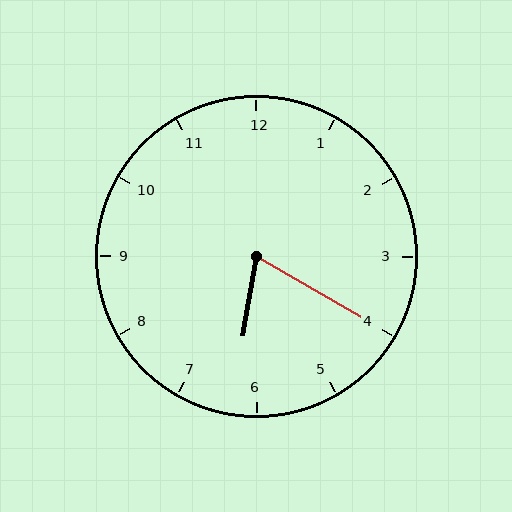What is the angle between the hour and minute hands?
Approximately 70 degrees.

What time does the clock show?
6:20.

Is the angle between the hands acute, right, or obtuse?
It is acute.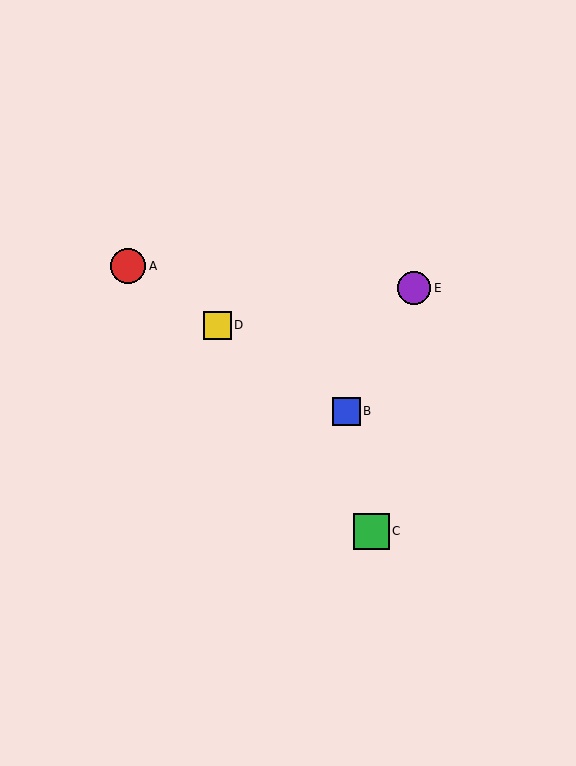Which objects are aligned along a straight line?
Objects A, B, D are aligned along a straight line.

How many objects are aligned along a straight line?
3 objects (A, B, D) are aligned along a straight line.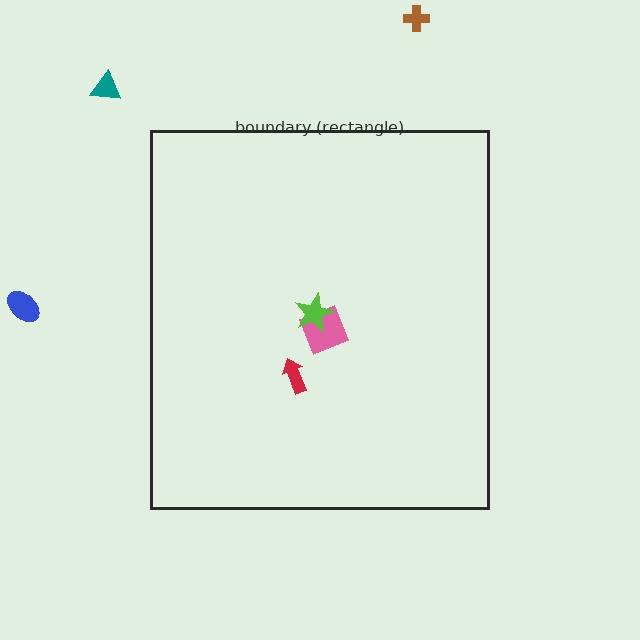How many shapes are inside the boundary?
3 inside, 3 outside.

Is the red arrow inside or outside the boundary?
Inside.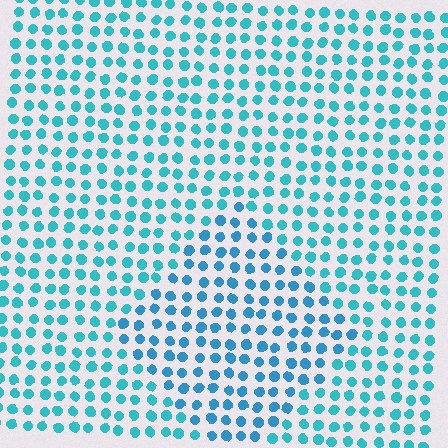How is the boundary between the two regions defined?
The boundary is defined purely by a slight shift in hue (about 18 degrees). Spacing, size, and orientation are identical on both sides.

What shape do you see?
I see a diamond.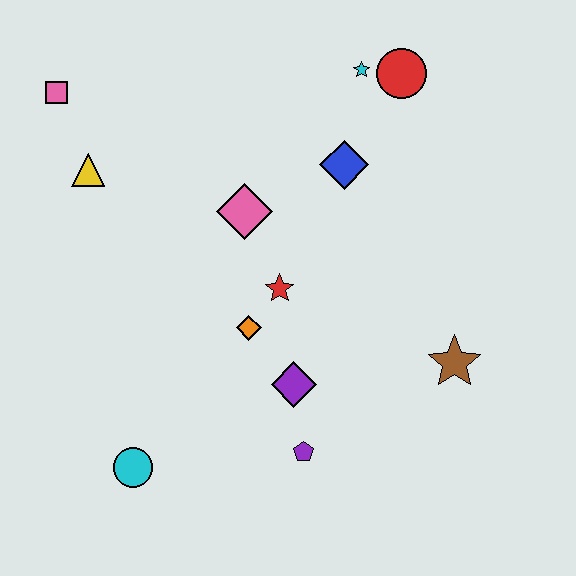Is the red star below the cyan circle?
No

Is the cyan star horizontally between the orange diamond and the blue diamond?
No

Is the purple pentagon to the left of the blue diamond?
Yes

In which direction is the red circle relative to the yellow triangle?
The red circle is to the right of the yellow triangle.